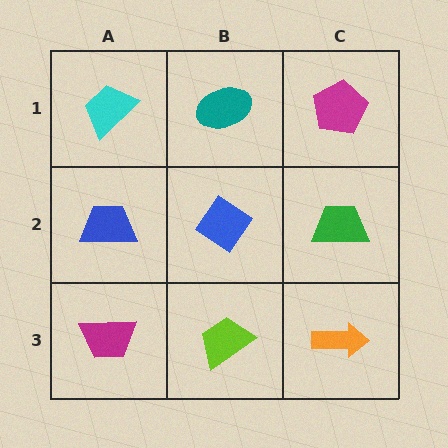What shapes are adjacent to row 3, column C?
A green trapezoid (row 2, column C), a lime trapezoid (row 3, column B).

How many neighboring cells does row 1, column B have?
3.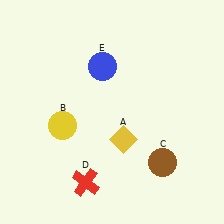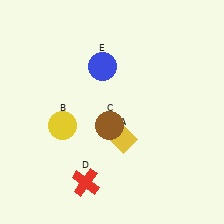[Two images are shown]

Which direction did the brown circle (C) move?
The brown circle (C) moved left.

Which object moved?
The brown circle (C) moved left.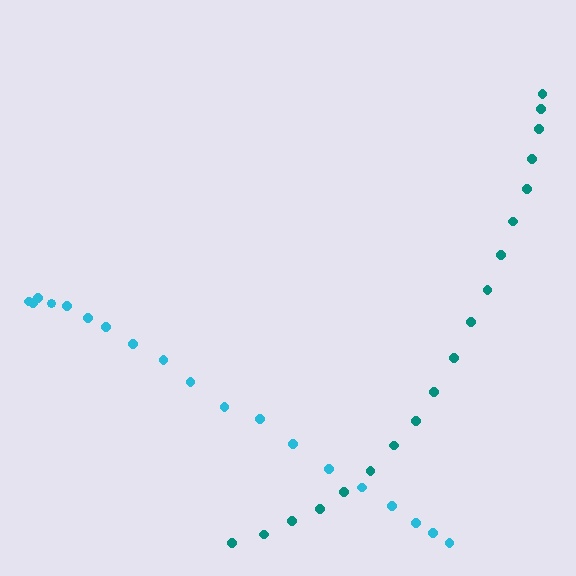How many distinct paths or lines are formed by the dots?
There are 2 distinct paths.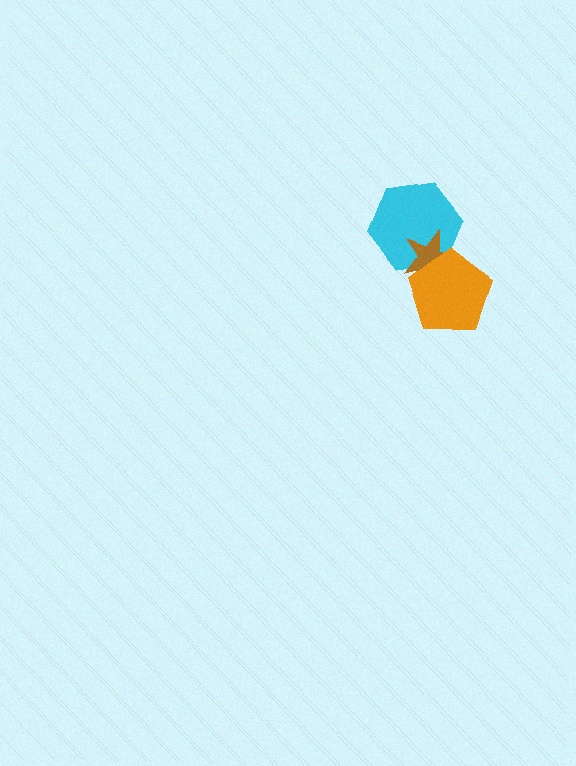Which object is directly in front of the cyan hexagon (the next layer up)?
The brown star is directly in front of the cyan hexagon.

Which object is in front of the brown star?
The orange pentagon is in front of the brown star.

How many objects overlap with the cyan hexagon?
2 objects overlap with the cyan hexagon.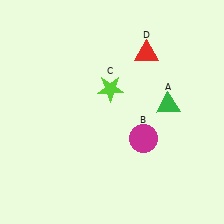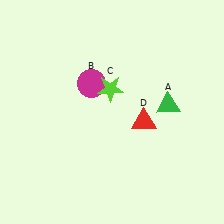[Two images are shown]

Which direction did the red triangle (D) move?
The red triangle (D) moved down.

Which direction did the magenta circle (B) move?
The magenta circle (B) moved up.